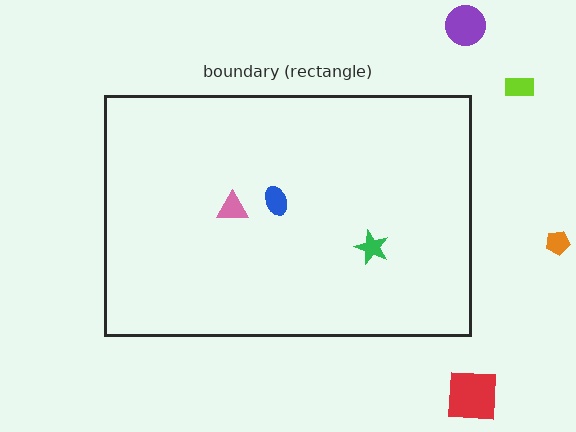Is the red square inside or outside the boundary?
Outside.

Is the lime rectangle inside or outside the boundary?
Outside.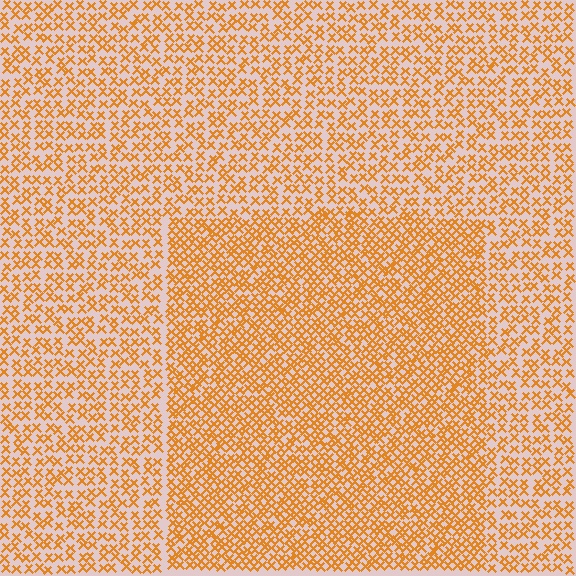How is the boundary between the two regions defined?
The boundary is defined by a change in element density (approximately 1.7x ratio). All elements are the same color, size, and shape.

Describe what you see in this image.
The image contains small orange elements arranged at two different densities. A rectangle-shaped region is visible where the elements are more densely packed than the surrounding area.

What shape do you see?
I see a rectangle.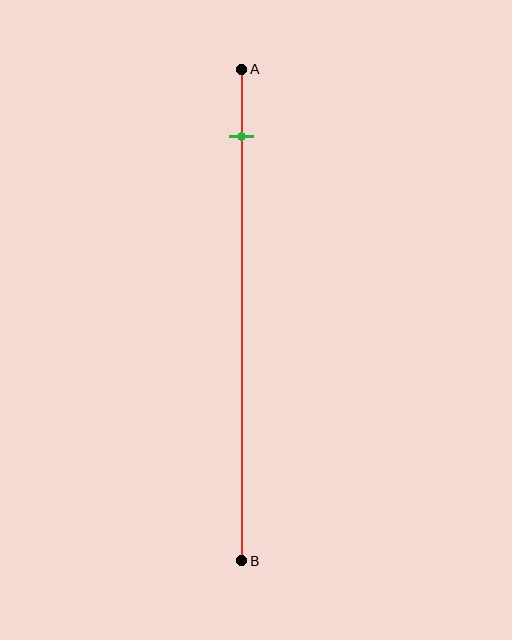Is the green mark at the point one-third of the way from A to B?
No, the mark is at about 15% from A, not at the 33% one-third point.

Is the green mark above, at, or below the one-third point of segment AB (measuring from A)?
The green mark is above the one-third point of segment AB.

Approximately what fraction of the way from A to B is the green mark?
The green mark is approximately 15% of the way from A to B.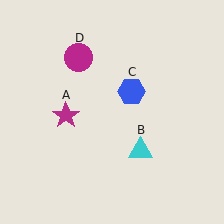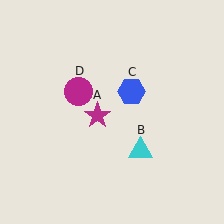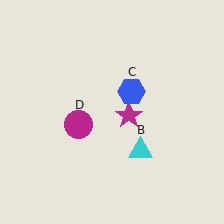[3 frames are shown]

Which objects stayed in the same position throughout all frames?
Cyan triangle (object B) and blue hexagon (object C) remained stationary.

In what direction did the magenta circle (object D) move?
The magenta circle (object D) moved down.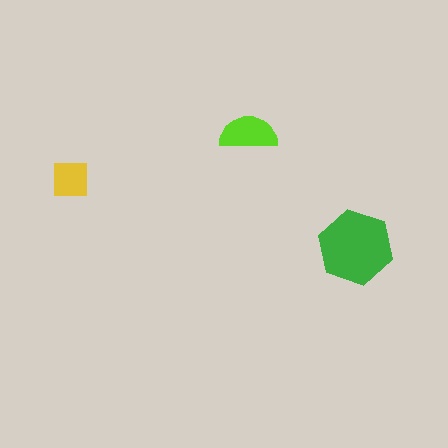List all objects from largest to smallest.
The green hexagon, the lime semicircle, the yellow square.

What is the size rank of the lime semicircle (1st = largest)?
2nd.